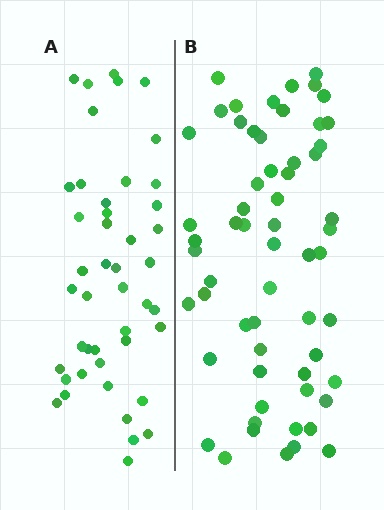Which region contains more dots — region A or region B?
Region B (the right region) has more dots.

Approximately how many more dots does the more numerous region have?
Region B has approximately 15 more dots than region A.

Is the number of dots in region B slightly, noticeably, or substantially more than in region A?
Region B has noticeably more, but not dramatically so. The ratio is roughly 1.3 to 1.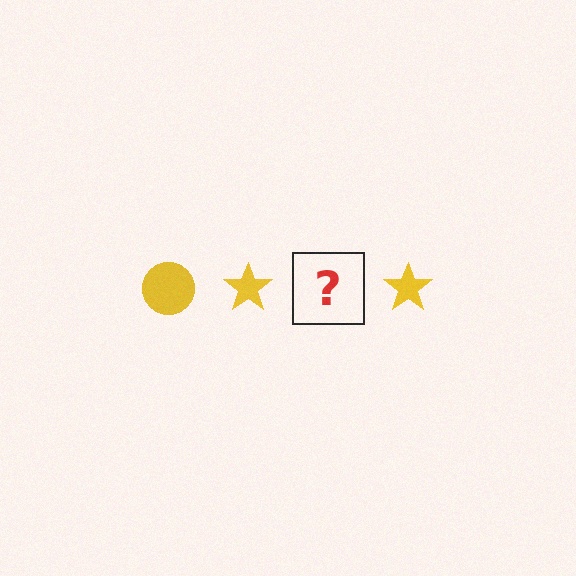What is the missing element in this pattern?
The missing element is a yellow circle.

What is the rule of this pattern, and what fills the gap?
The rule is that the pattern cycles through circle, star shapes in yellow. The gap should be filled with a yellow circle.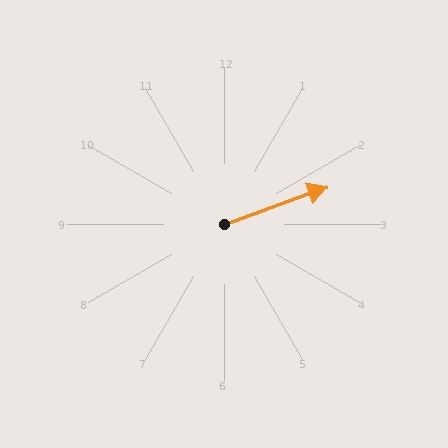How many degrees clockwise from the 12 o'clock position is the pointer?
Approximately 70 degrees.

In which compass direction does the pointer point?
East.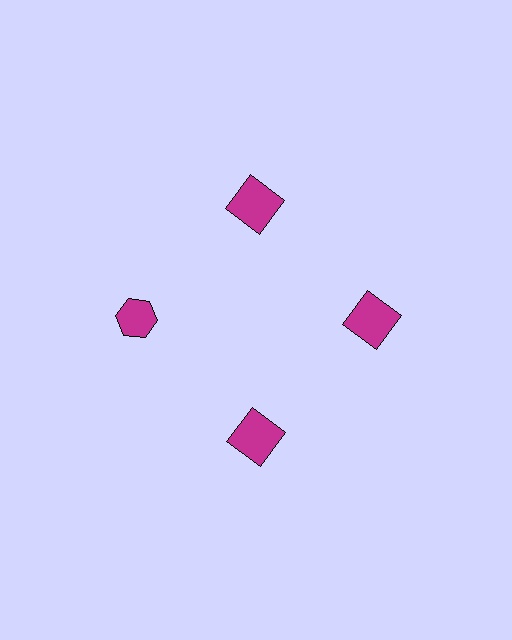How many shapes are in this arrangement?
There are 4 shapes arranged in a ring pattern.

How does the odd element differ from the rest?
It has a different shape: hexagon instead of square.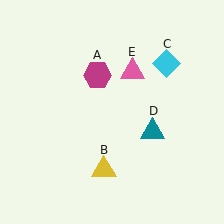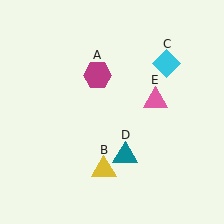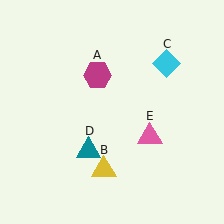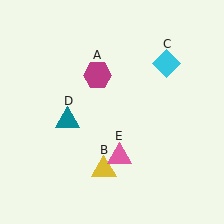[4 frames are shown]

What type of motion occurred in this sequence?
The teal triangle (object D), pink triangle (object E) rotated clockwise around the center of the scene.